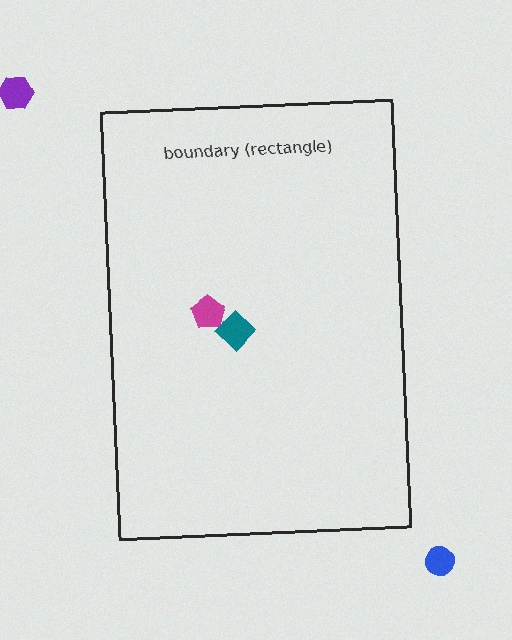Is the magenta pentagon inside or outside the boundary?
Inside.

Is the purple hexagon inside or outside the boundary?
Outside.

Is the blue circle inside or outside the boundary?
Outside.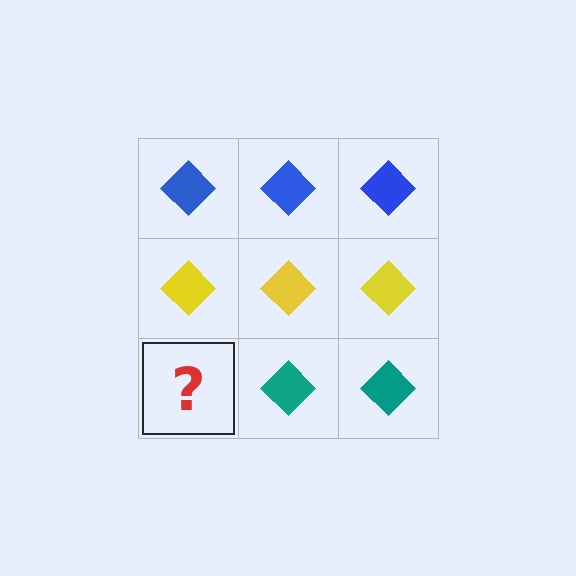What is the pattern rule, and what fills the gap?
The rule is that each row has a consistent color. The gap should be filled with a teal diamond.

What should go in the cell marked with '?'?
The missing cell should contain a teal diamond.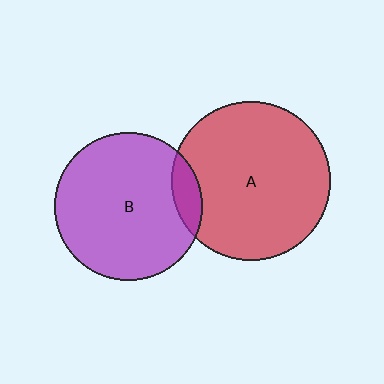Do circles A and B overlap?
Yes.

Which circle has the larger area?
Circle A (red).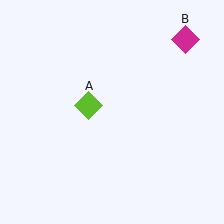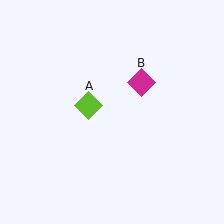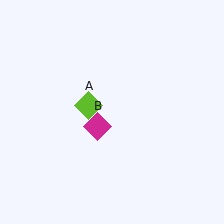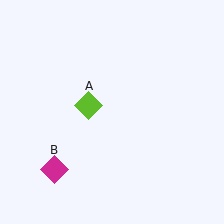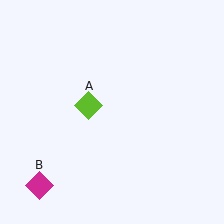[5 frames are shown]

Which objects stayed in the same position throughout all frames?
Lime diamond (object A) remained stationary.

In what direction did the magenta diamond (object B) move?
The magenta diamond (object B) moved down and to the left.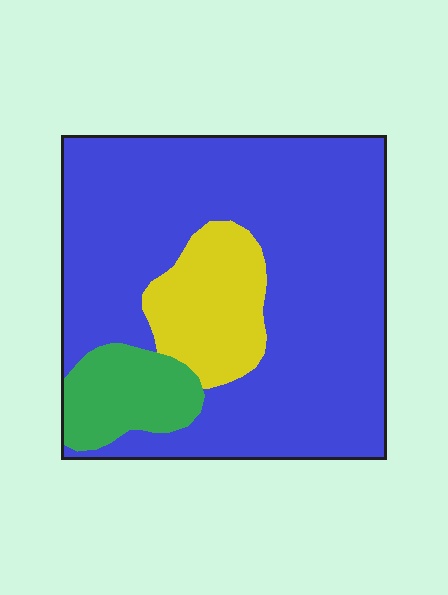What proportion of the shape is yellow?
Yellow takes up about one eighth (1/8) of the shape.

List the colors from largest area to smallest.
From largest to smallest: blue, yellow, green.